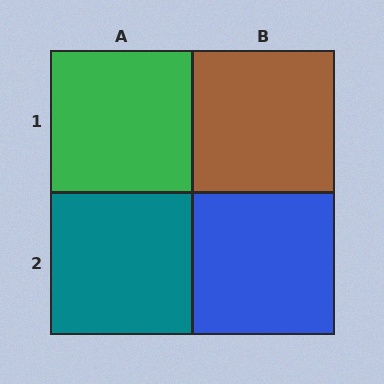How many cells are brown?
1 cell is brown.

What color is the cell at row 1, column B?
Brown.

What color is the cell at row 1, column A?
Green.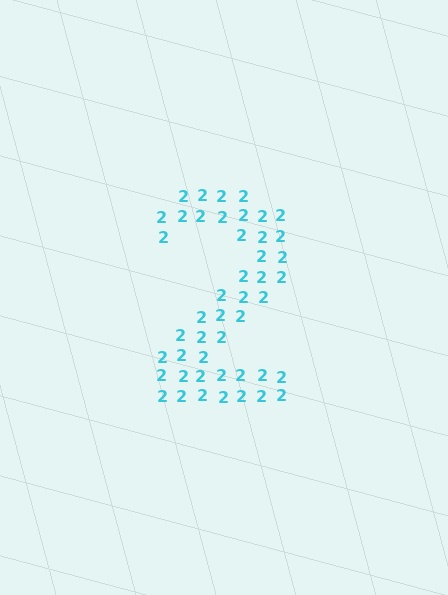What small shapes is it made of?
It is made of small digit 2's.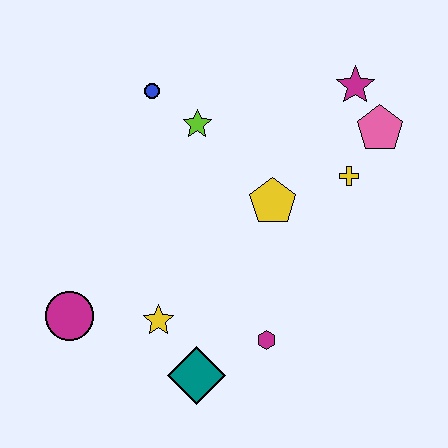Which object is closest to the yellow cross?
The pink pentagon is closest to the yellow cross.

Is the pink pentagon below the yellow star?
No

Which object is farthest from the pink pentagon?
The magenta circle is farthest from the pink pentagon.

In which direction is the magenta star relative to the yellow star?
The magenta star is above the yellow star.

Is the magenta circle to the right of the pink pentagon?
No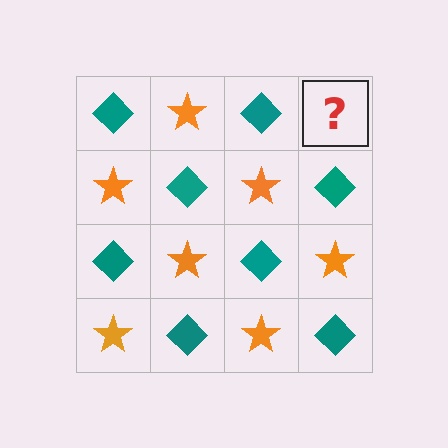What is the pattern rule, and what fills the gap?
The rule is that it alternates teal diamond and orange star in a checkerboard pattern. The gap should be filled with an orange star.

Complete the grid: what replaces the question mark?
The question mark should be replaced with an orange star.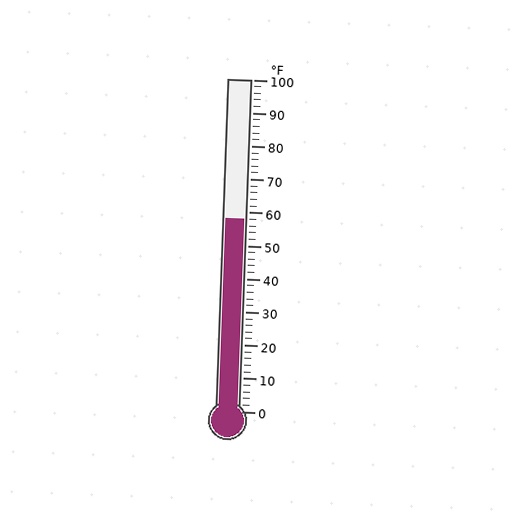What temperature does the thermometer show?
The thermometer shows approximately 58°F.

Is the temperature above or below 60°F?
The temperature is below 60°F.